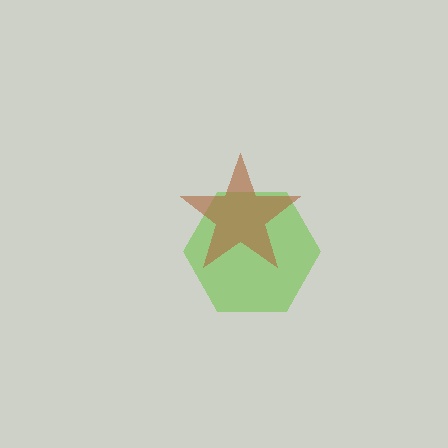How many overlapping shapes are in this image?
There are 2 overlapping shapes in the image.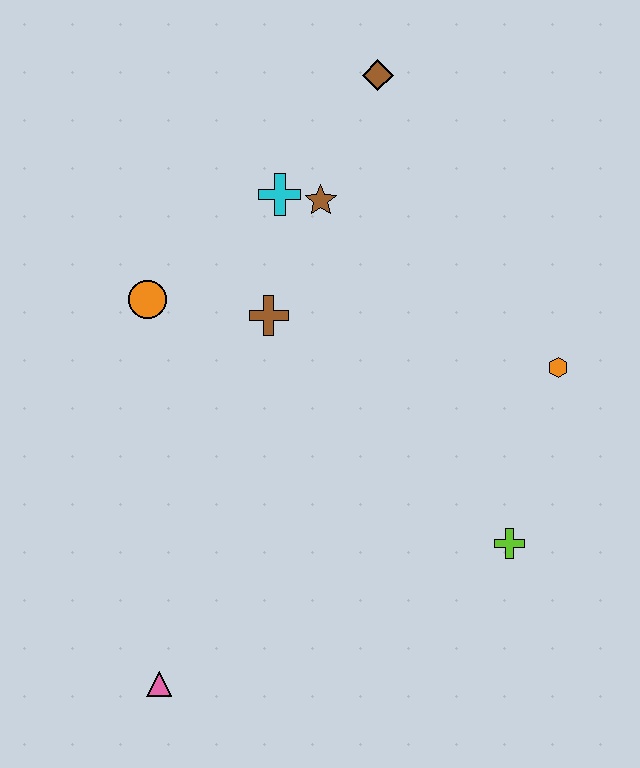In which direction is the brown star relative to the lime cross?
The brown star is above the lime cross.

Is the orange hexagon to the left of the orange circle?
No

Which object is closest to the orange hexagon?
The lime cross is closest to the orange hexagon.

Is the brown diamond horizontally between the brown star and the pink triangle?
No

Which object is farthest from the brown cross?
The pink triangle is farthest from the brown cross.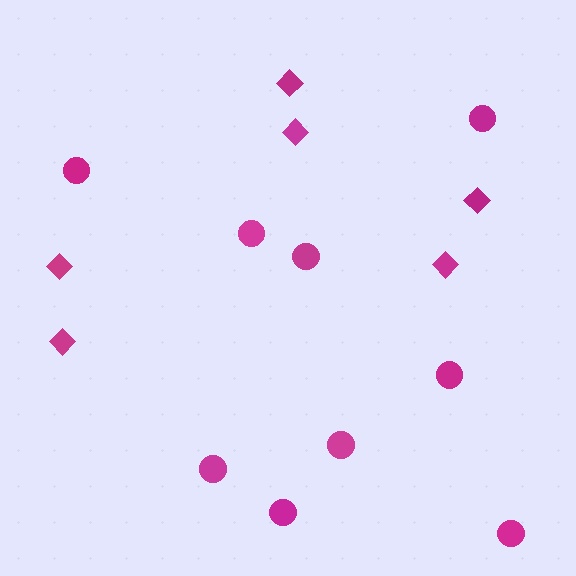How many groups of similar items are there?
There are 2 groups: one group of diamonds (6) and one group of circles (9).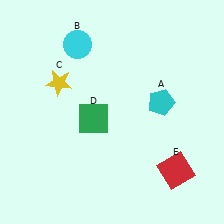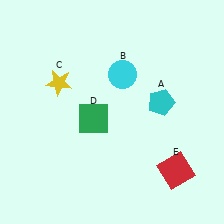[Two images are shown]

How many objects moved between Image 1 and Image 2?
1 object moved between the two images.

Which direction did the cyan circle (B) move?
The cyan circle (B) moved right.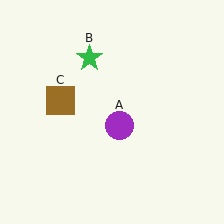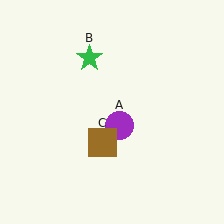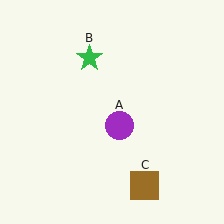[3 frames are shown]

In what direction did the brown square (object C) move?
The brown square (object C) moved down and to the right.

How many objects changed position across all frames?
1 object changed position: brown square (object C).